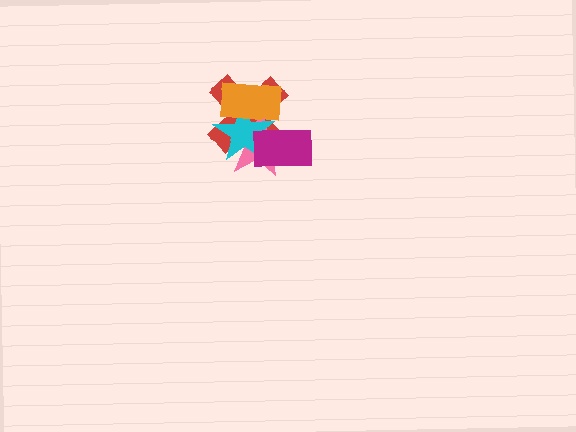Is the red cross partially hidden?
Yes, it is partially covered by another shape.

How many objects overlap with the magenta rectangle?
3 objects overlap with the magenta rectangle.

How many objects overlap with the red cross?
4 objects overlap with the red cross.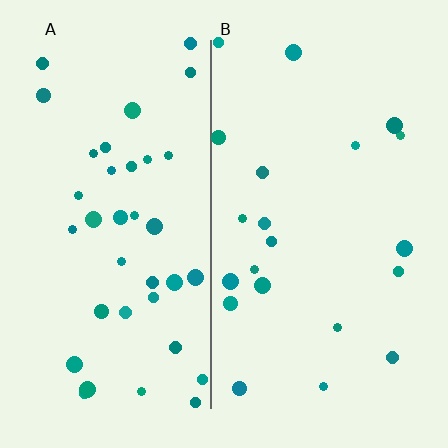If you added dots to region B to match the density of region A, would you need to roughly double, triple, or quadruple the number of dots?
Approximately double.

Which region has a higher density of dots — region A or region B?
A (the left).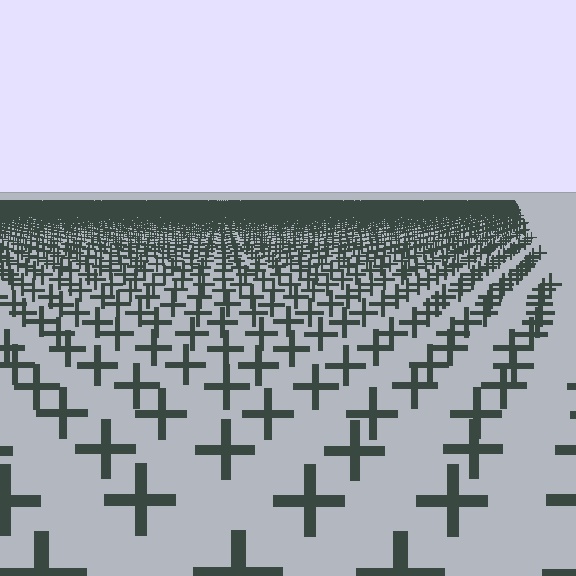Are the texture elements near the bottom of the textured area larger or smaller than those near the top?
Larger. Near the bottom, elements are closer to the viewer and appear at a bigger on-screen size.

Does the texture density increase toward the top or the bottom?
Density increases toward the top.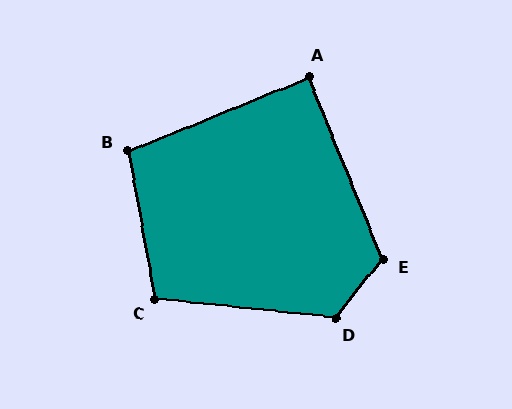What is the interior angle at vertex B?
Approximately 102 degrees (obtuse).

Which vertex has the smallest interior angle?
A, at approximately 90 degrees.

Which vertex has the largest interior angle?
D, at approximately 123 degrees.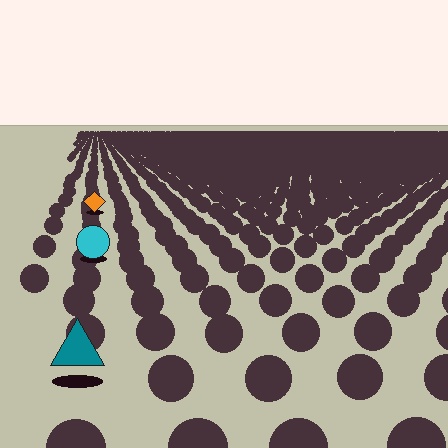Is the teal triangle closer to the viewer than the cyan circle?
Yes. The teal triangle is closer — you can tell from the texture gradient: the ground texture is coarser near it.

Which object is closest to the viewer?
The teal triangle is closest. The texture marks near it are larger and more spread out.